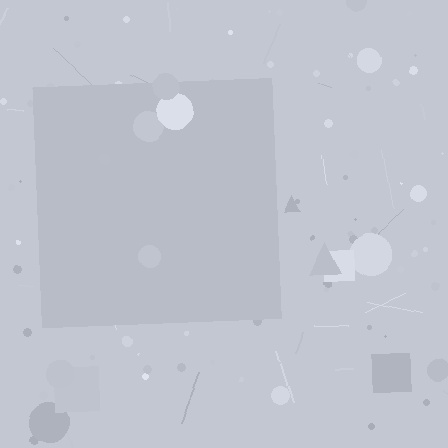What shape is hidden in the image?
A square is hidden in the image.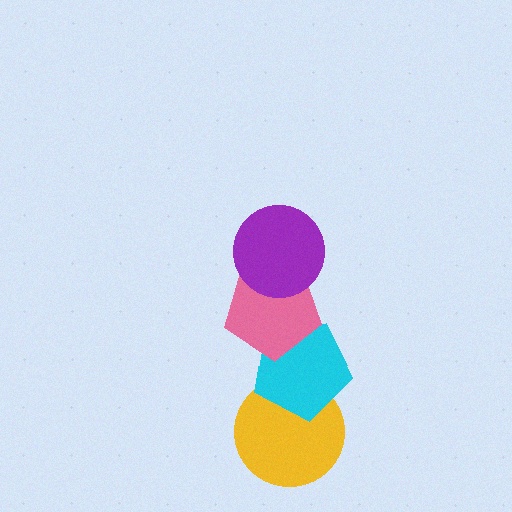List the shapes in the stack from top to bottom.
From top to bottom: the purple circle, the pink pentagon, the cyan pentagon, the yellow circle.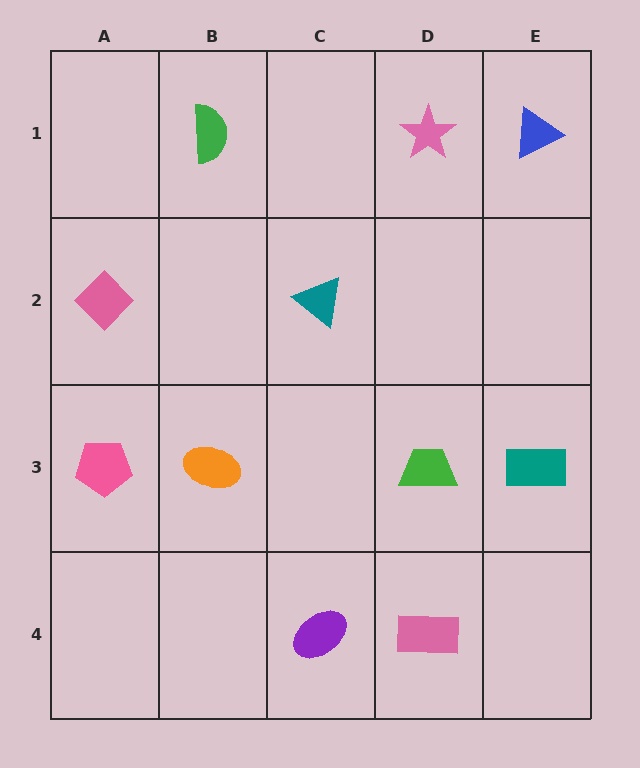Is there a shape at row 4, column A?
No, that cell is empty.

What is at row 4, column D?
A pink rectangle.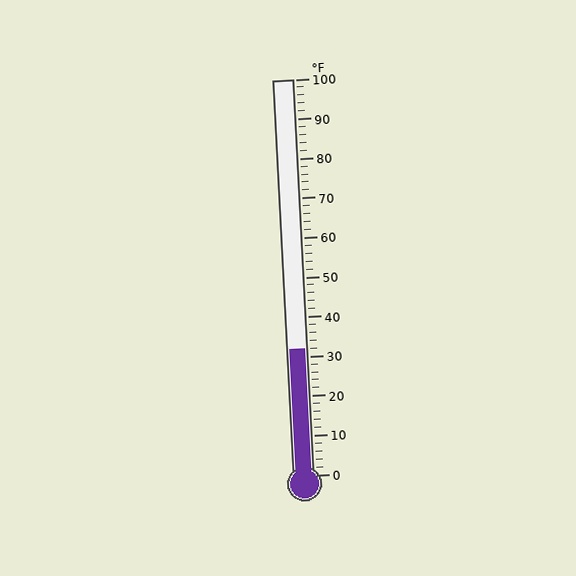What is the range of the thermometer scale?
The thermometer scale ranges from 0°F to 100°F.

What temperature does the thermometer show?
The thermometer shows approximately 32°F.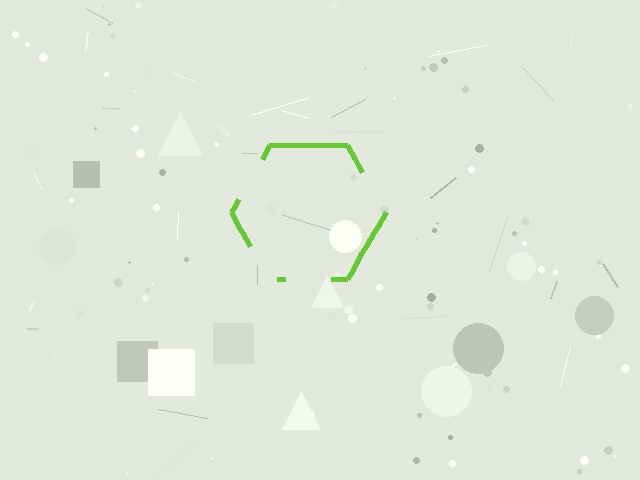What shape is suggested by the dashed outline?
The dashed outline suggests a hexagon.